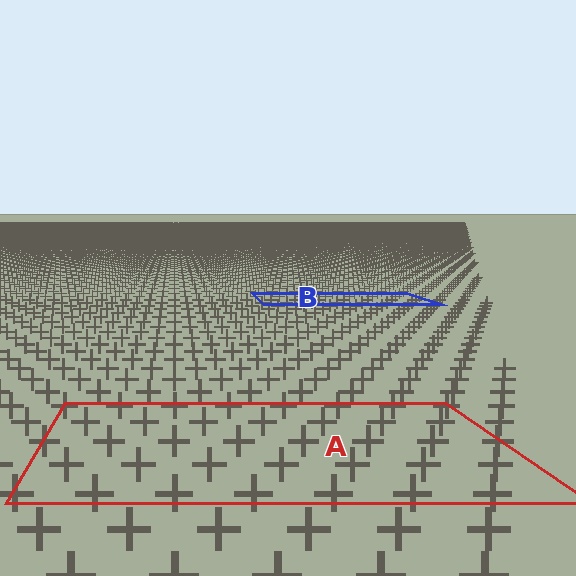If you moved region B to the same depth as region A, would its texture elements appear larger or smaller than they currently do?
They would appear larger. At a closer depth, the same texture elements are projected at a bigger on-screen size.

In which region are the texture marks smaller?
The texture marks are smaller in region B, because it is farther away.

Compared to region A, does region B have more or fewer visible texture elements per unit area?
Region B has more texture elements per unit area — they are packed more densely because it is farther away.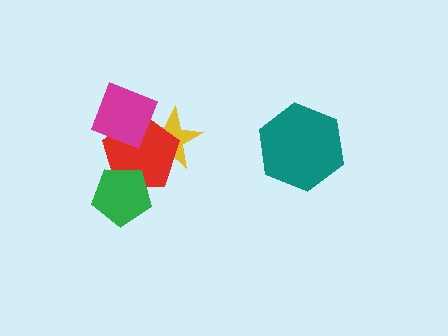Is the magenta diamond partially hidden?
No, no other shape covers it.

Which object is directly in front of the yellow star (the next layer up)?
The red pentagon is directly in front of the yellow star.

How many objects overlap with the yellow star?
2 objects overlap with the yellow star.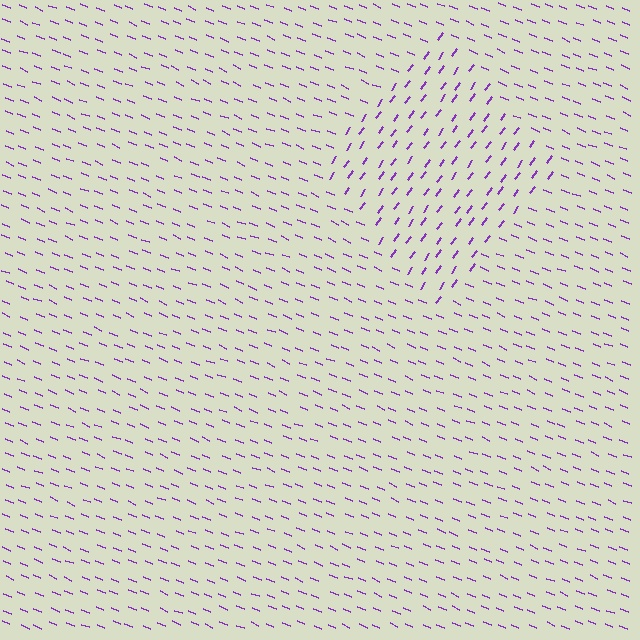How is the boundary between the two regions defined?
The boundary is defined purely by a change in line orientation (approximately 77 degrees difference). All lines are the same color and thickness.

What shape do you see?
I see a diamond.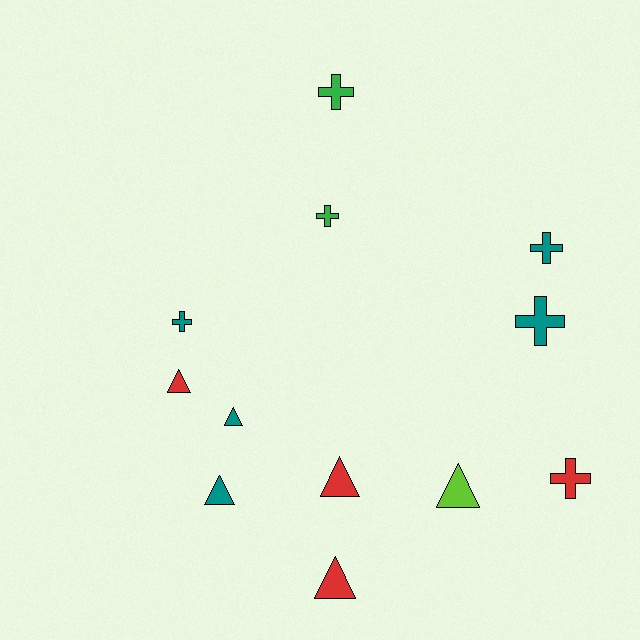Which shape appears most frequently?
Triangle, with 6 objects.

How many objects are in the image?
There are 12 objects.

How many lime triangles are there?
There is 1 lime triangle.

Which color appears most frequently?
Teal, with 5 objects.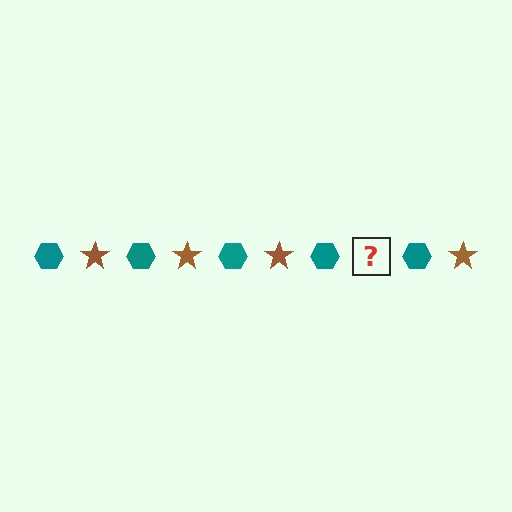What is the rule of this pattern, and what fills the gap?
The rule is that the pattern alternates between teal hexagon and brown star. The gap should be filled with a brown star.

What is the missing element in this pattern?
The missing element is a brown star.